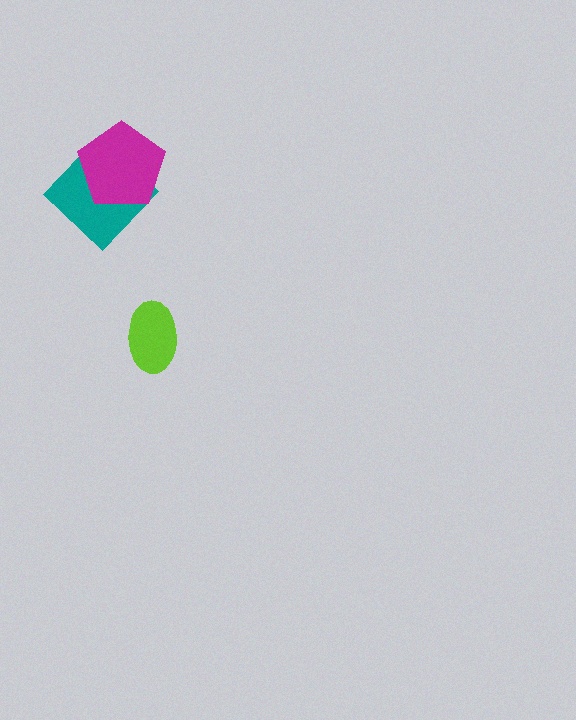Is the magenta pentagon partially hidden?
No, no other shape covers it.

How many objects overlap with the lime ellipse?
0 objects overlap with the lime ellipse.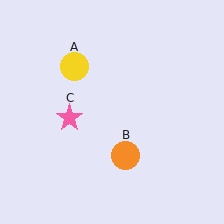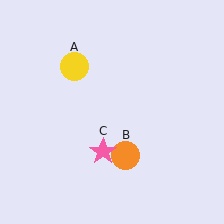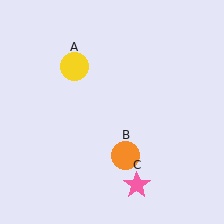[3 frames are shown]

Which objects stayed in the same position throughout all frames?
Yellow circle (object A) and orange circle (object B) remained stationary.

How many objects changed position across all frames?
1 object changed position: pink star (object C).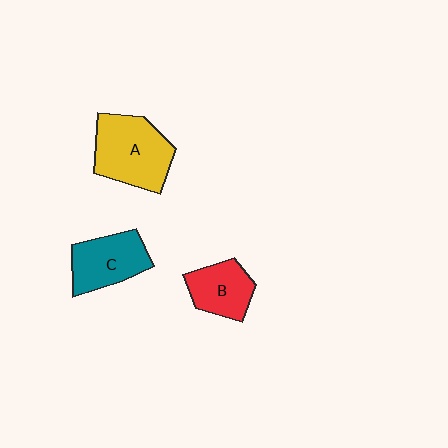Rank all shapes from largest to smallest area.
From largest to smallest: A (yellow), C (teal), B (red).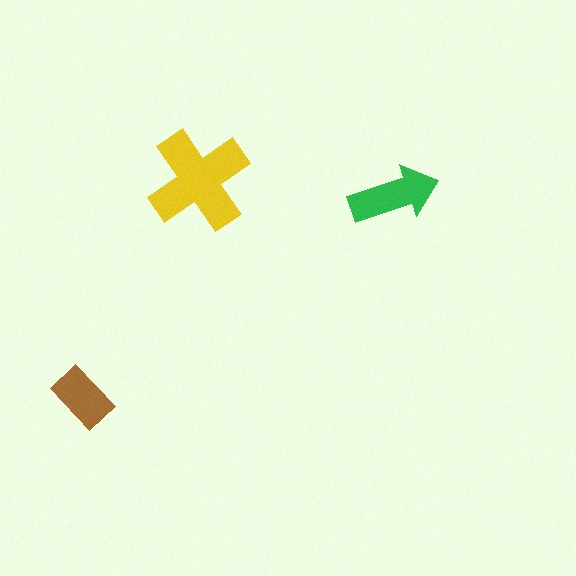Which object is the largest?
The yellow cross.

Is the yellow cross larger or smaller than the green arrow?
Larger.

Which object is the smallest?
The brown rectangle.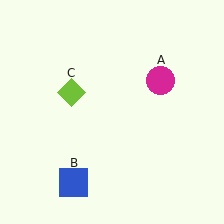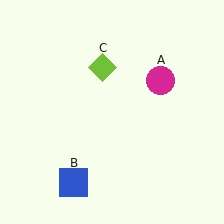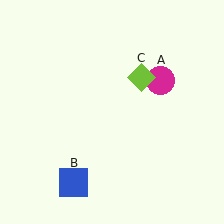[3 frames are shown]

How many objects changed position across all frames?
1 object changed position: lime diamond (object C).